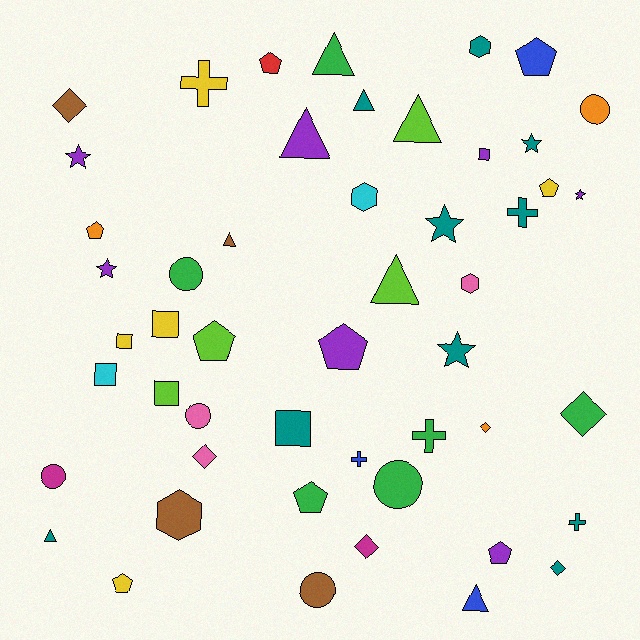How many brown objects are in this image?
There are 4 brown objects.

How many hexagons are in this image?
There are 4 hexagons.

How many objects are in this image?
There are 50 objects.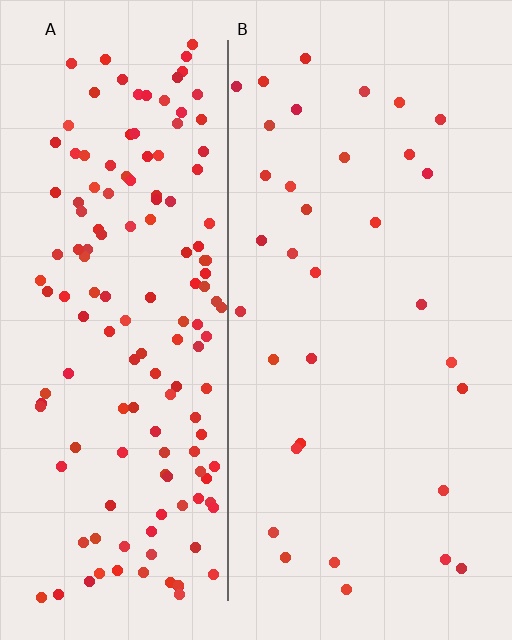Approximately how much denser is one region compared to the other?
Approximately 4.6× — region A over region B.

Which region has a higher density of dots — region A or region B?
A (the left).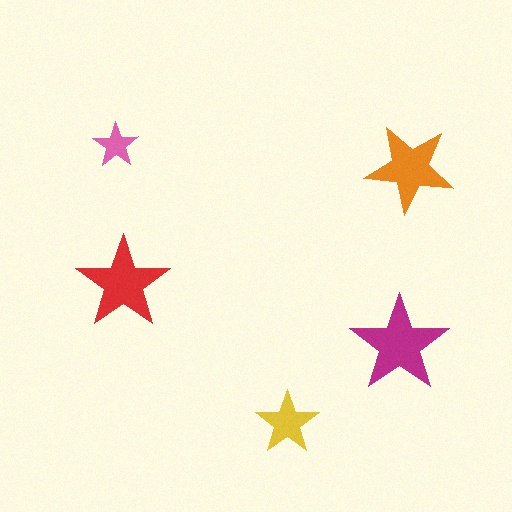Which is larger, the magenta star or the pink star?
The magenta one.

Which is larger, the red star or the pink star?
The red one.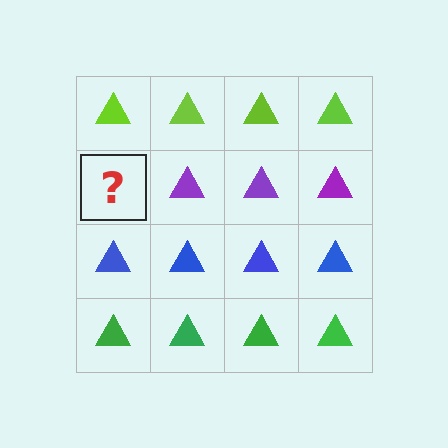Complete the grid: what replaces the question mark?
The question mark should be replaced with a purple triangle.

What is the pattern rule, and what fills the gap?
The rule is that each row has a consistent color. The gap should be filled with a purple triangle.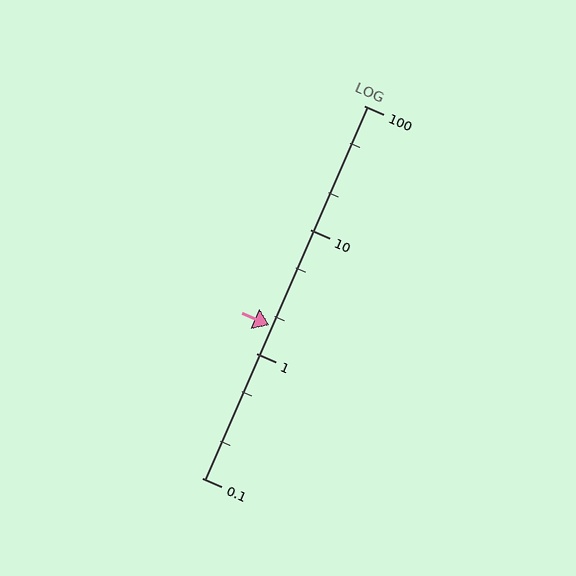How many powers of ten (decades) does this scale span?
The scale spans 3 decades, from 0.1 to 100.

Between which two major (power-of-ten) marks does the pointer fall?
The pointer is between 1 and 10.